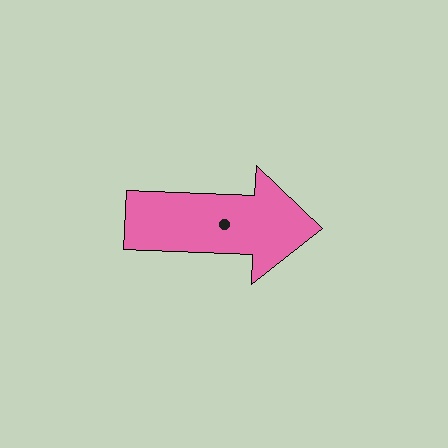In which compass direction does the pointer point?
East.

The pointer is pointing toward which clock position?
Roughly 3 o'clock.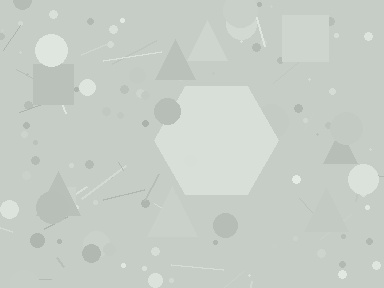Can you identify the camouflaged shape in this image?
The camouflaged shape is a hexagon.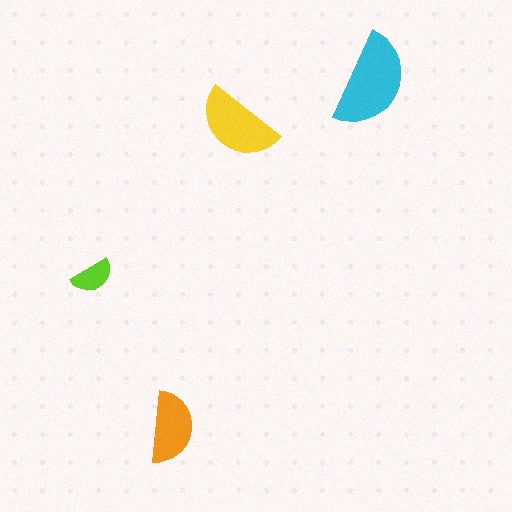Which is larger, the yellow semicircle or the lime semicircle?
The yellow one.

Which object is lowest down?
The orange semicircle is bottommost.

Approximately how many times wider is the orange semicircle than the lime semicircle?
About 1.5 times wider.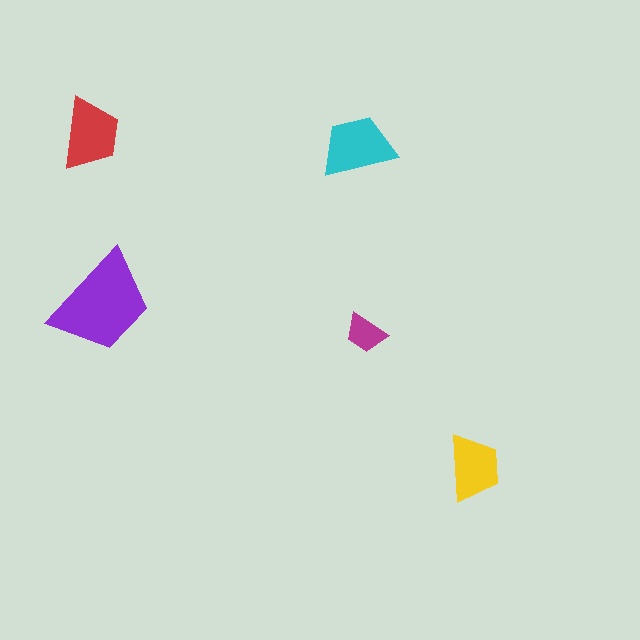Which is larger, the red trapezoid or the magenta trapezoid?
The red one.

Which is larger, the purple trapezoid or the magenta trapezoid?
The purple one.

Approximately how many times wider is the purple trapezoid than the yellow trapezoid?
About 1.5 times wider.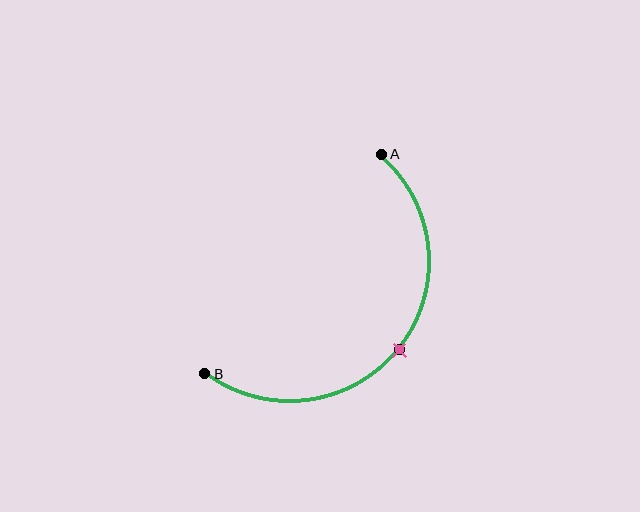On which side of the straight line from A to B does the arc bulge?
The arc bulges below and to the right of the straight line connecting A and B.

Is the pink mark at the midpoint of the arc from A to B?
Yes. The pink mark lies on the arc at equal arc-length from both A and B — it is the arc midpoint.